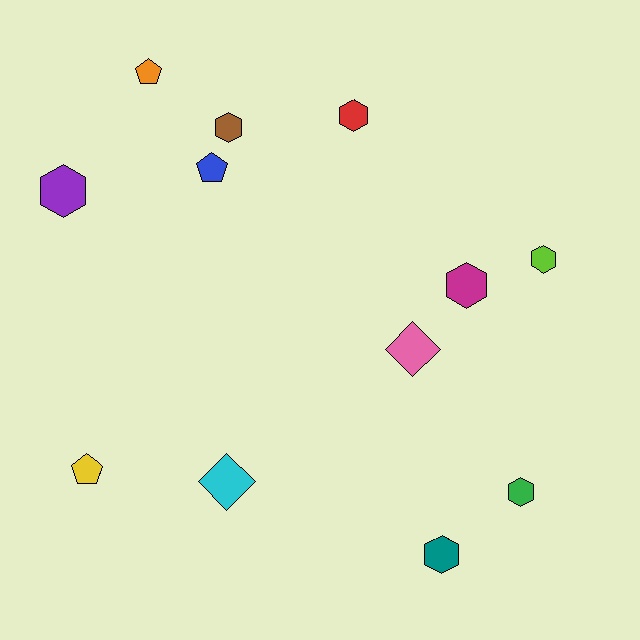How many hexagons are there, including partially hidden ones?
There are 7 hexagons.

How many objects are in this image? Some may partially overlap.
There are 12 objects.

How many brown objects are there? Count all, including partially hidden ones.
There is 1 brown object.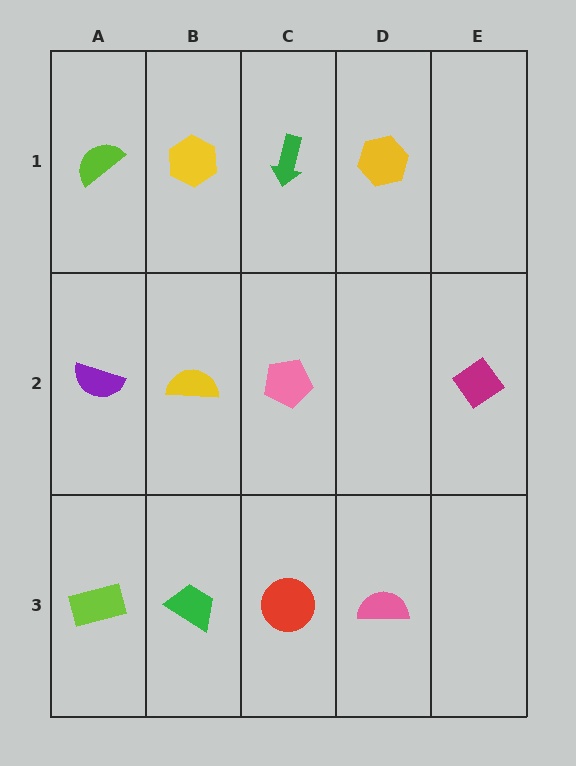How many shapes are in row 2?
4 shapes.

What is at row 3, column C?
A red circle.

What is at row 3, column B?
A green trapezoid.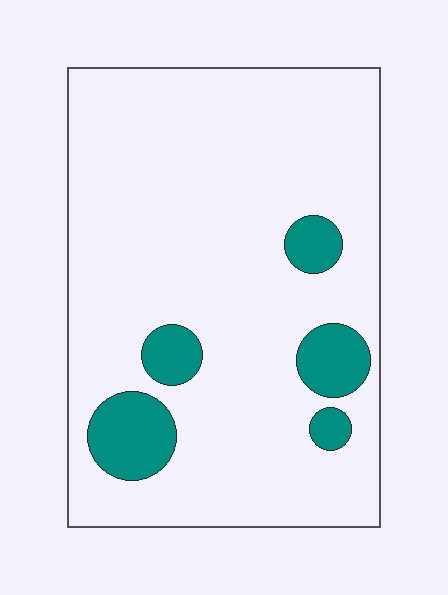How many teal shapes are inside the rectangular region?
5.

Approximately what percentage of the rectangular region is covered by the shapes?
Approximately 10%.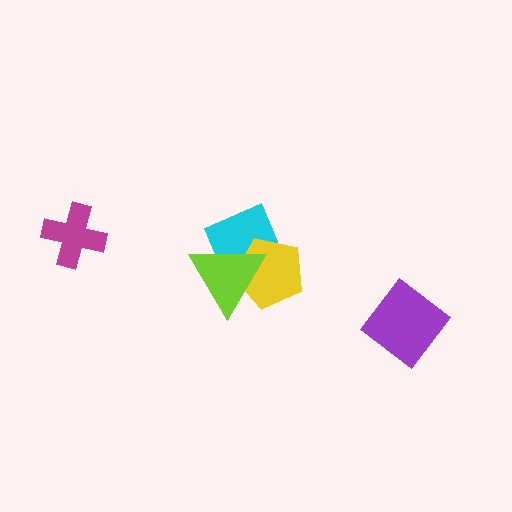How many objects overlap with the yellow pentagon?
2 objects overlap with the yellow pentagon.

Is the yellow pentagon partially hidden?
Yes, it is partially covered by another shape.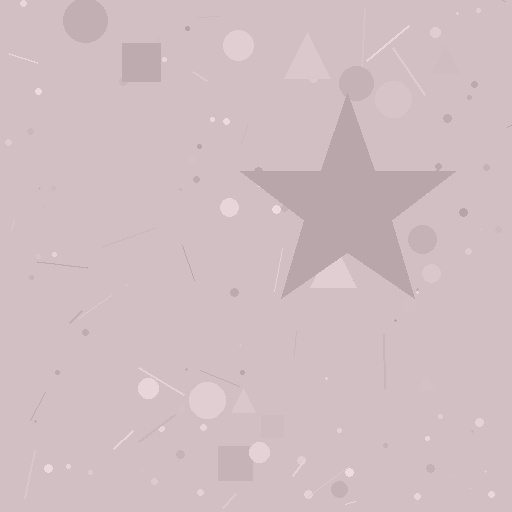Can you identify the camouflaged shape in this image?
The camouflaged shape is a star.